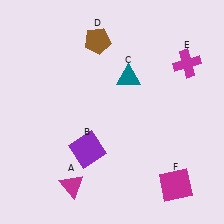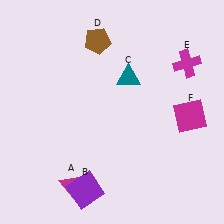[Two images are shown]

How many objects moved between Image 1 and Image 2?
2 objects moved between the two images.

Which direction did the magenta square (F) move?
The magenta square (F) moved up.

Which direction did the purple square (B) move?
The purple square (B) moved down.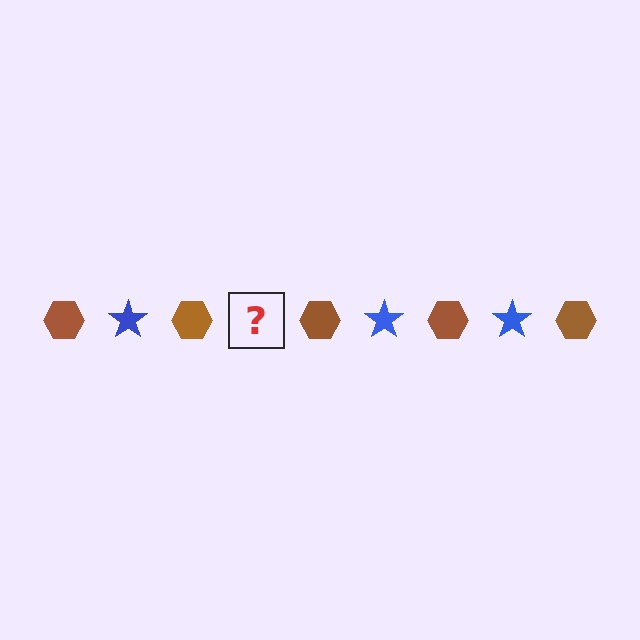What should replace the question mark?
The question mark should be replaced with a blue star.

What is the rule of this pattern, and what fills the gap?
The rule is that the pattern alternates between brown hexagon and blue star. The gap should be filled with a blue star.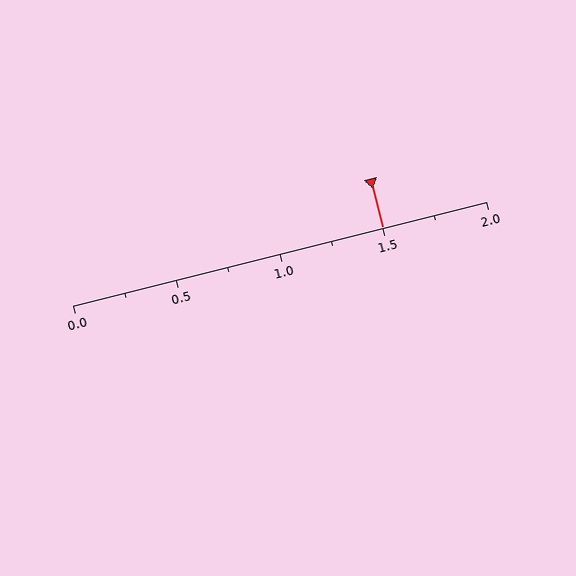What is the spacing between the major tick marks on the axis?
The major ticks are spaced 0.5 apart.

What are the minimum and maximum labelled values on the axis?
The axis runs from 0.0 to 2.0.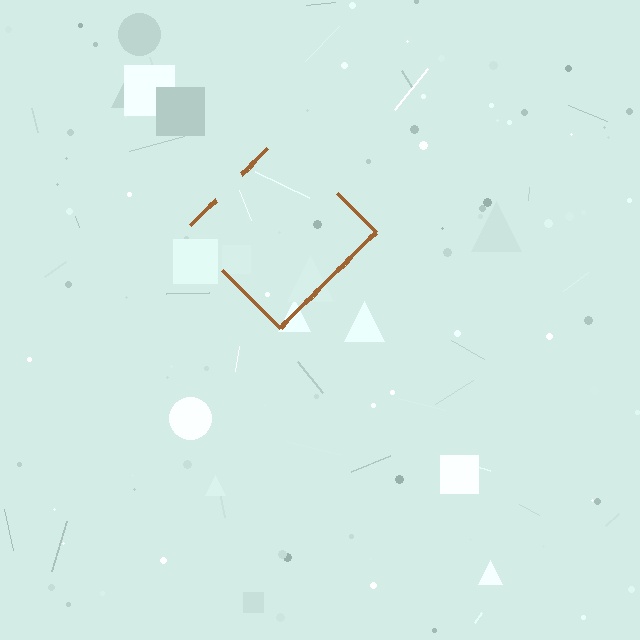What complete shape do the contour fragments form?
The contour fragments form a diamond.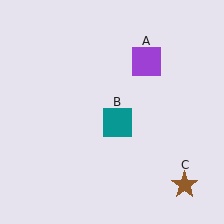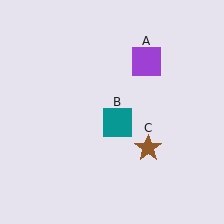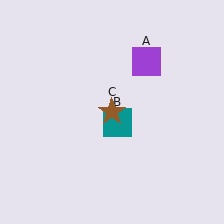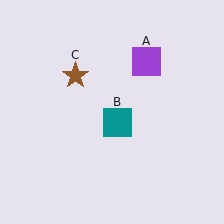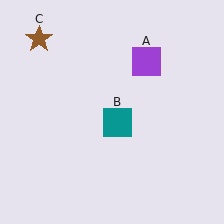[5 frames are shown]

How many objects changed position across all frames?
1 object changed position: brown star (object C).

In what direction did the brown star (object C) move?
The brown star (object C) moved up and to the left.